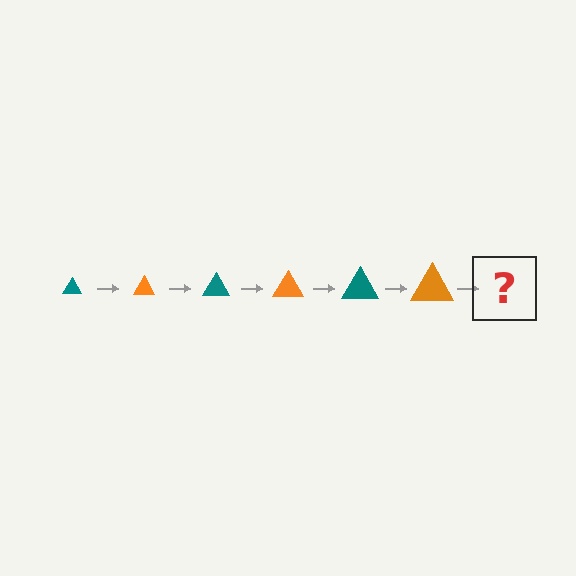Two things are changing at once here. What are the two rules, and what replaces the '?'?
The two rules are that the triangle grows larger each step and the color cycles through teal and orange. The '?' should be a teal triangle, larger than the previous one.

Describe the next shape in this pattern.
It should be a teal triangle, larger than the previous one.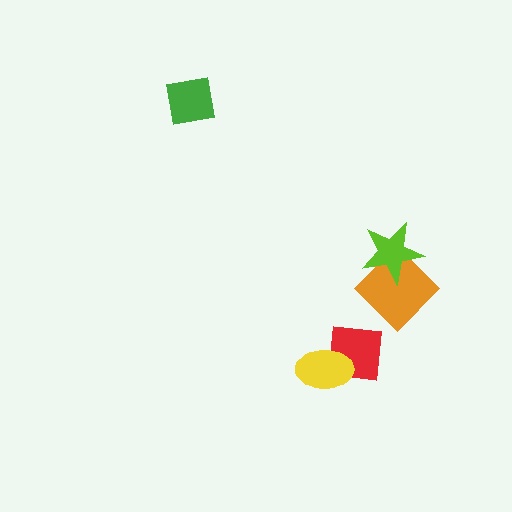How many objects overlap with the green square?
0 objects overlap with the green square.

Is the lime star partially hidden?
No, no other shape covers it.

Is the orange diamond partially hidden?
Yes, it is partially covered by another shape.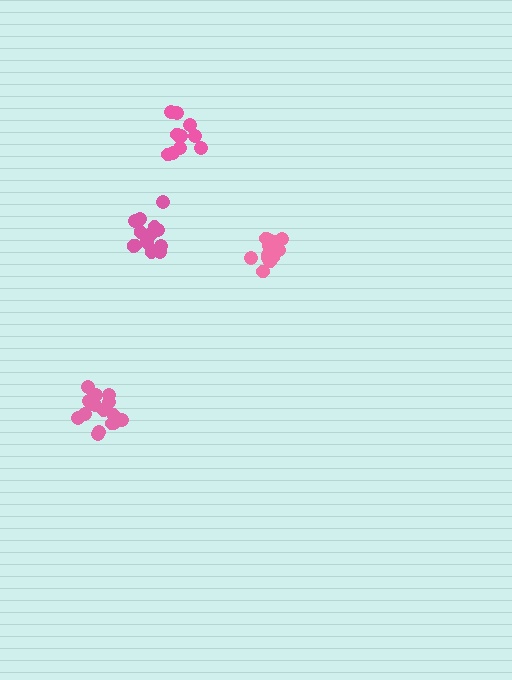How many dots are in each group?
Group 1: 13 dots, Group 2: 15 dots, Group 3: 11 dots, Group 4: 15 dots (54 total).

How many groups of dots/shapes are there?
There are 4 groups.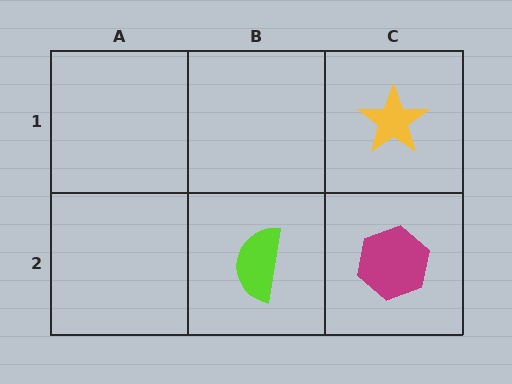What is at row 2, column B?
A lime semicircle.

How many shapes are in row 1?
1 shape.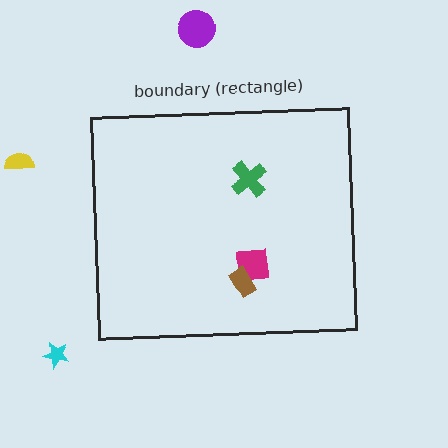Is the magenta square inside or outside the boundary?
Inside.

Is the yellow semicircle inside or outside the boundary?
Outside.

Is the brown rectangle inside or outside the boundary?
Inside.